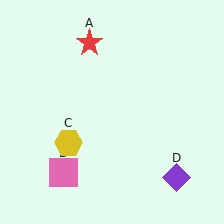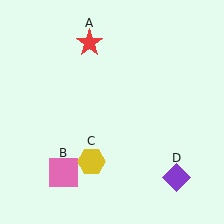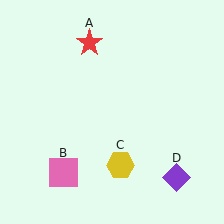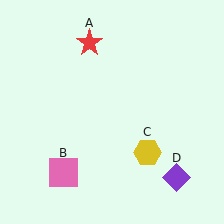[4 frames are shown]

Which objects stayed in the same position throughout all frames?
Red star (object A) and pink square (object B) and purple diamond (object D) remained stationary.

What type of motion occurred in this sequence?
The yellow hexagon (object C) rotated counterclockwise around the center of the scene.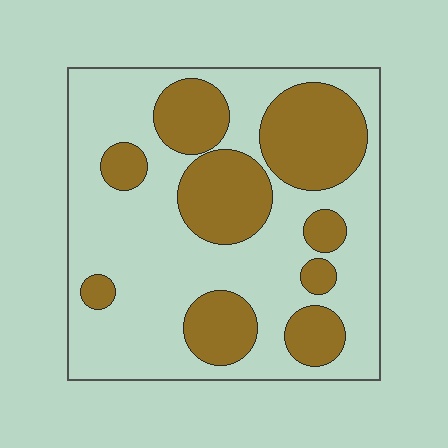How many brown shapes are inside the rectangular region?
9.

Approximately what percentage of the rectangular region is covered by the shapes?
Approximately 35%.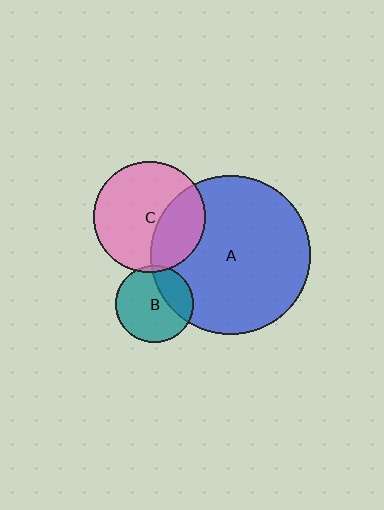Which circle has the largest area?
Circle A (blue).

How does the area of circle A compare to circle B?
Approximately 4.2 times.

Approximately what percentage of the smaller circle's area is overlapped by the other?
Approximately 30%.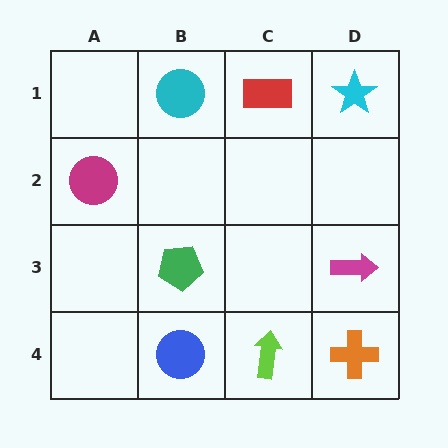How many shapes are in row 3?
2 shapes.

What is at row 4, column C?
A lime arrow.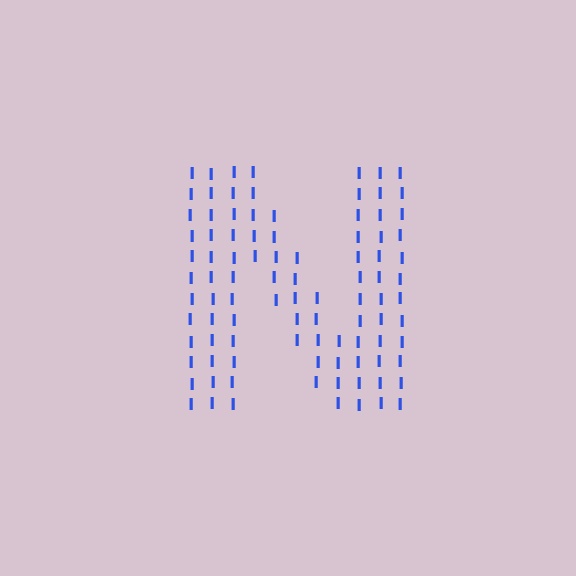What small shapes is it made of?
It is made of small letter I's.